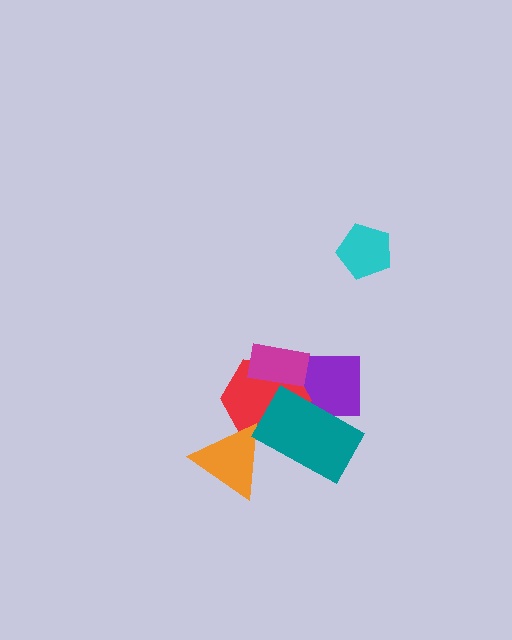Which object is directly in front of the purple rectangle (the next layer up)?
The red hexagon is directly in front of the purple rectangle.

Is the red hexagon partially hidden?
Yes, it is partially covered by another shape.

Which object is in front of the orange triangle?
The teal rectangle is in front of the orange triangle.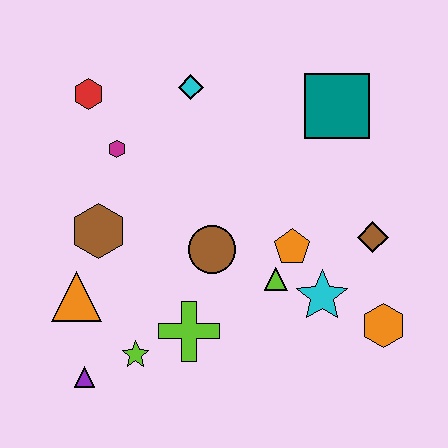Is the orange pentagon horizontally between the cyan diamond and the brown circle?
No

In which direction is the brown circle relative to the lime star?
The brown circle is above the lime star.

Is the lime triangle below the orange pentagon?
Yes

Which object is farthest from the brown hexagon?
The orange hexagon is farthest from the brown hexagon.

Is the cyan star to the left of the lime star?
No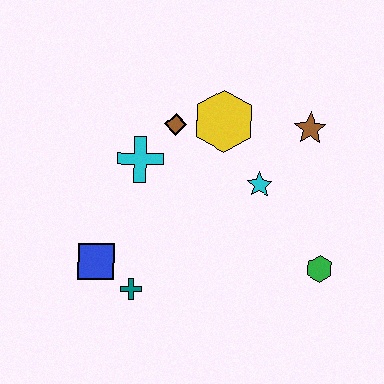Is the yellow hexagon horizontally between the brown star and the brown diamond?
Yes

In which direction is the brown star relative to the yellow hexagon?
The brown star is to the right of the yellow hexagon.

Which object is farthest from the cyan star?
The blue square is farthest from the cyan star.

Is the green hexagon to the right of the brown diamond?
Yes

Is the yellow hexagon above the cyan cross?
Yes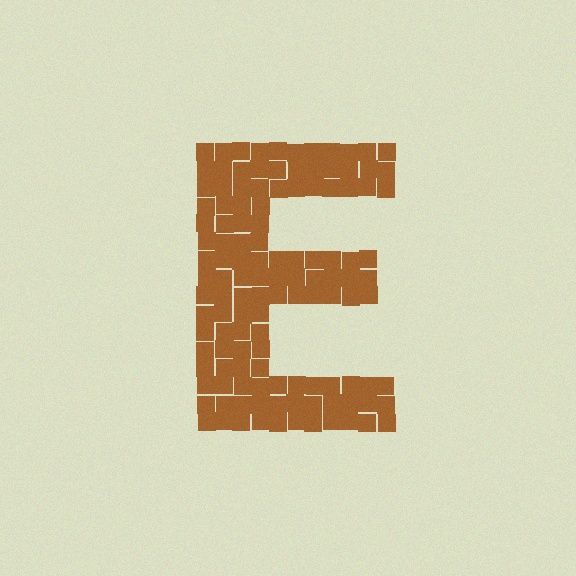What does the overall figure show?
The overall figure shows the letter E.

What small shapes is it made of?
It is made of small squares.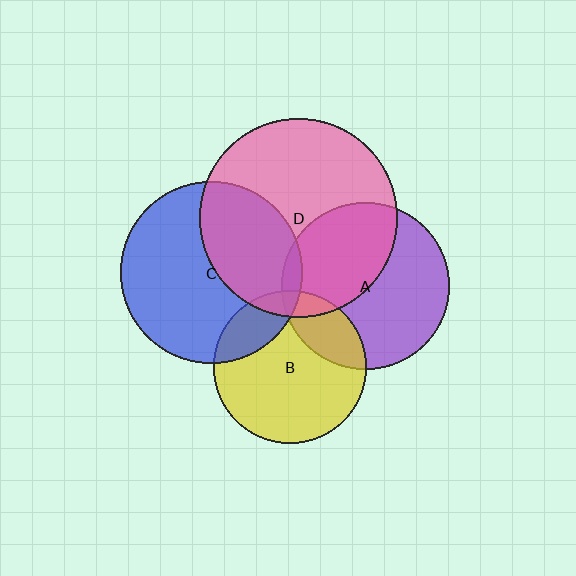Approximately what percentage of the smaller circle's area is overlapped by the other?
Approximately 40%.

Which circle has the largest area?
Circle D (pink).